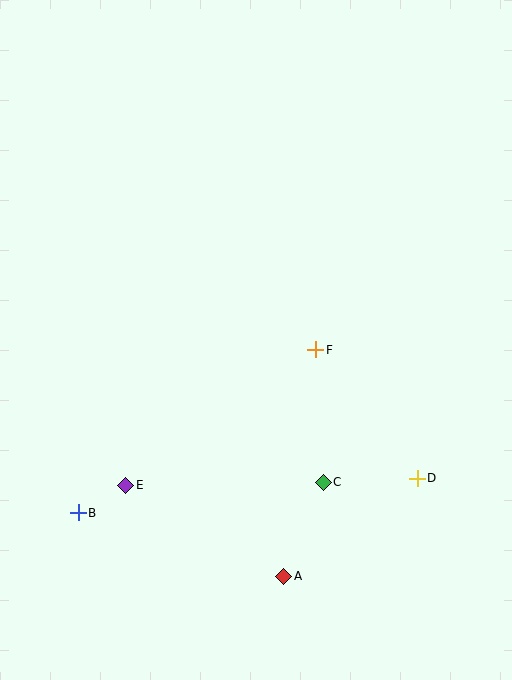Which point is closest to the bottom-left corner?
Point B is closest to the bottom-left corner.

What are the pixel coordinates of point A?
Point A is at (284, 576).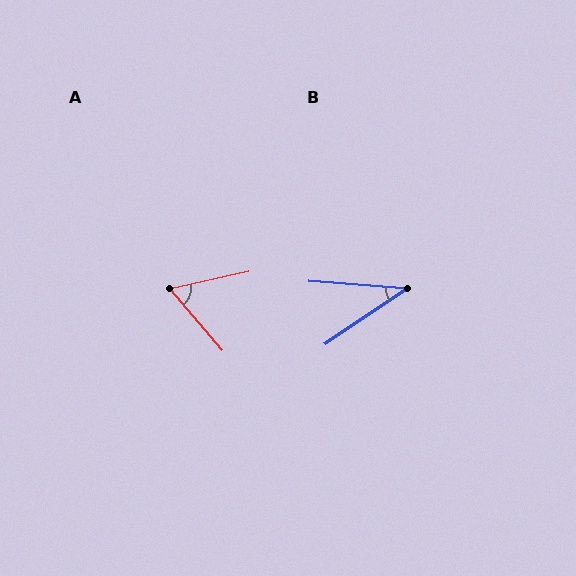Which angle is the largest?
A, at approximately 62 degrees.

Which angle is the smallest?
B, at approximately 39 degrees.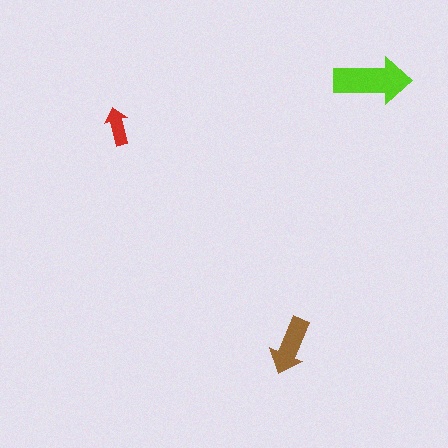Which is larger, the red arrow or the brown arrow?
The brown one.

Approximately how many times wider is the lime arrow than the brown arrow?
About 1.5 times wider.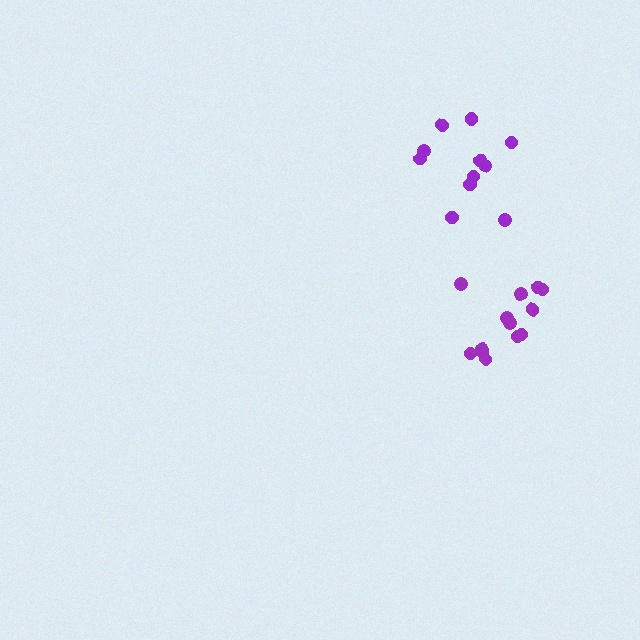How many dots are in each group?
Group 1: 13 dots, Group 2: 11 dots (24 total).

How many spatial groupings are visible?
There are 2 spatial groupings.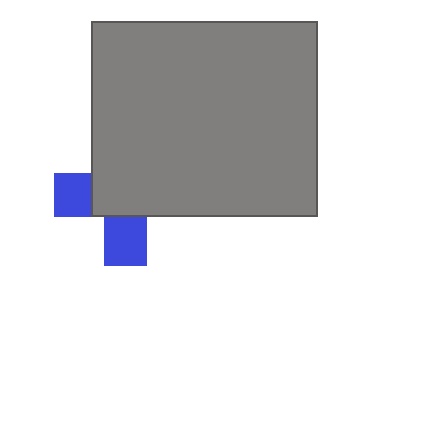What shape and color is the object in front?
The object in front is a gray rectangle.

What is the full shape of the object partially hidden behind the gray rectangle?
The partially hidden object is a blue cross.